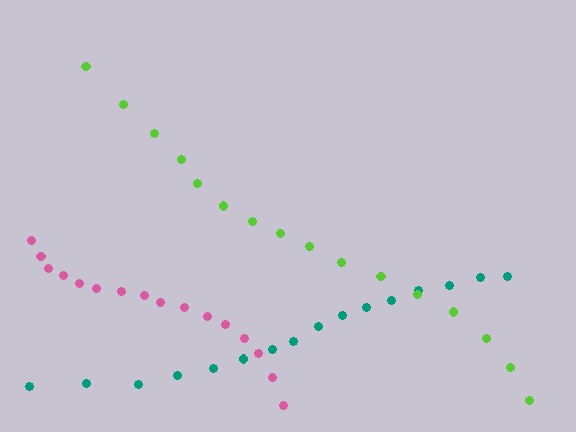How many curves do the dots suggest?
There are 3 distinct paths.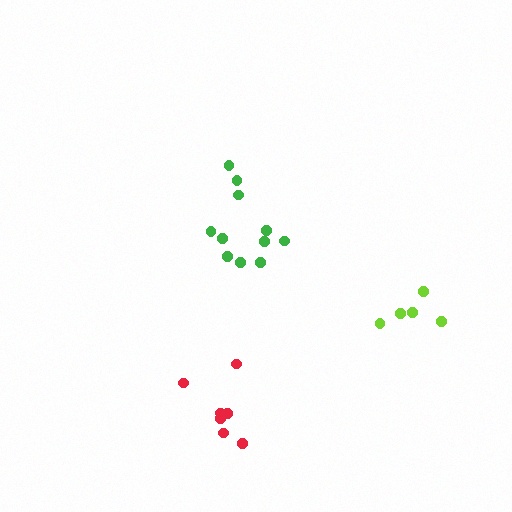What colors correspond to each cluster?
The clusters are colored: lime, green, red.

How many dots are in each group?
Group 1: 5 dots, Group 2: 11 dots, Group 3: 7 dots (23 total).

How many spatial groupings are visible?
There are 3 spatial groupings.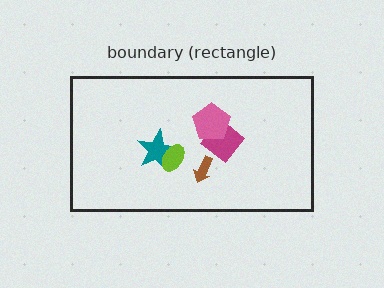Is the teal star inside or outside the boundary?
Inside.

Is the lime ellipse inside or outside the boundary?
Inside.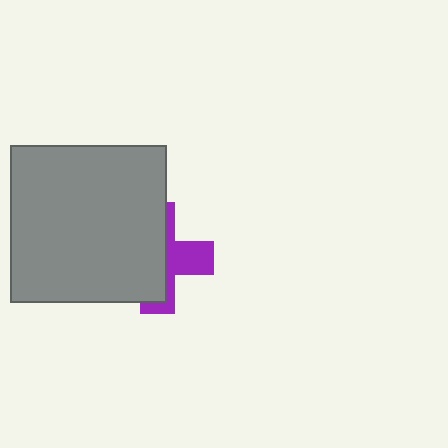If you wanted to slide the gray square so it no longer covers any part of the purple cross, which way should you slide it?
Slide it left — that is the most direct way to separate the two shapes.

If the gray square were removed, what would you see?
You would see the complete purple cross.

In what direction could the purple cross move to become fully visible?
The purple cross could move right. That would shift it out from behind the gray square entirely.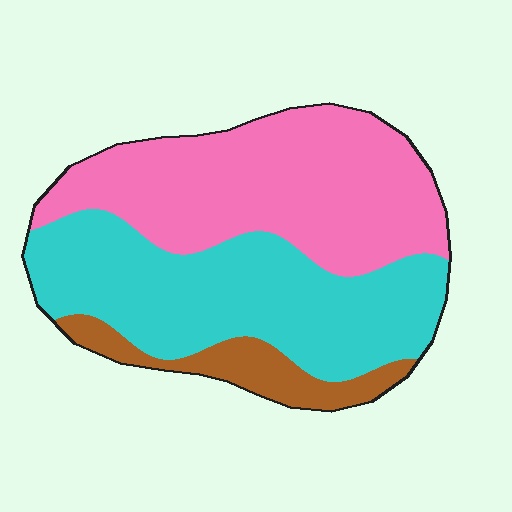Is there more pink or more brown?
Pink.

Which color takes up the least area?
Brown, at roughly 10%.